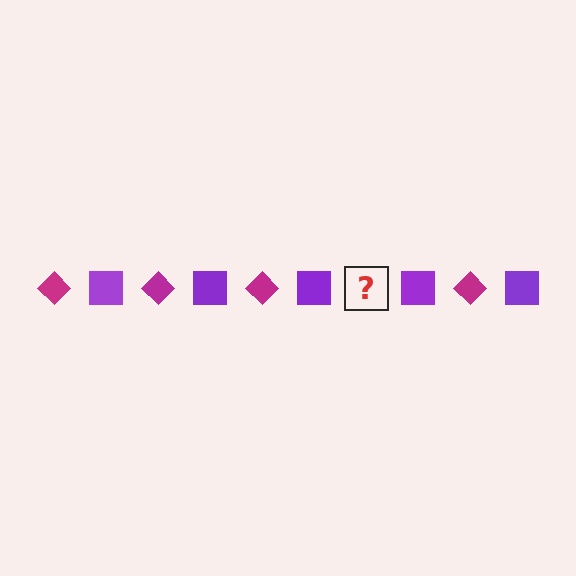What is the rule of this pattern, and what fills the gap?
The rule is that the pattern alternates between magenta diamond and purple square. The gap should be filled with a magenta diamond.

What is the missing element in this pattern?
The missing element is a magenta diamond.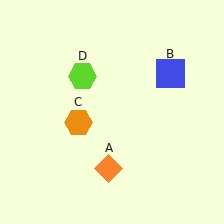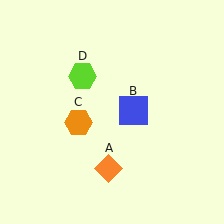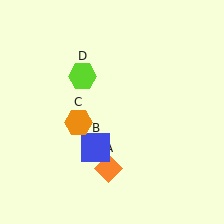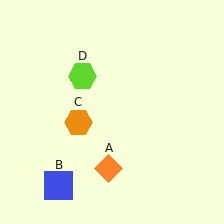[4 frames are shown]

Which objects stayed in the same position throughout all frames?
Orange diamond (object A) and orange hexagon (object C) and lime hexagon (object D) remained stationary.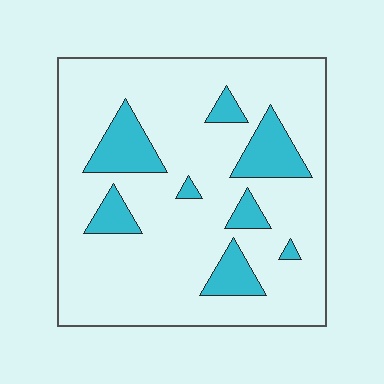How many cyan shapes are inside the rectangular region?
8.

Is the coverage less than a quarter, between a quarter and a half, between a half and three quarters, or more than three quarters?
Less than a quarter.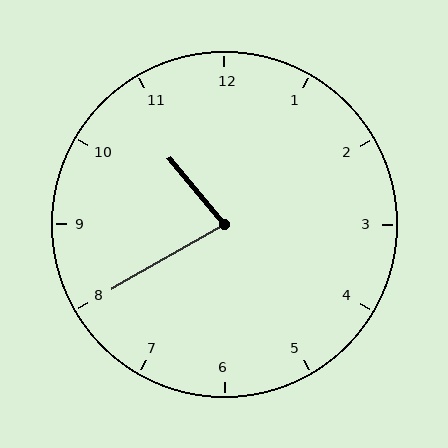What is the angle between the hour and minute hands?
Approximately 80 degrees.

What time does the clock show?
10:40.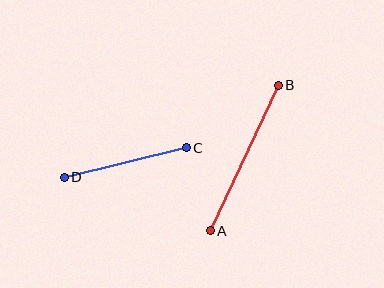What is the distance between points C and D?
The distance is approximately 126 pixels.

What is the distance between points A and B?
The distance is approximately 161 pixels.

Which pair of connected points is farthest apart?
Points A and B are farthest apart.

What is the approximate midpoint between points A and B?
The midpoint is at approximately (244, 158) pixels.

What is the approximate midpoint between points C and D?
The midpoint is at approximately (125, 162) pixels.